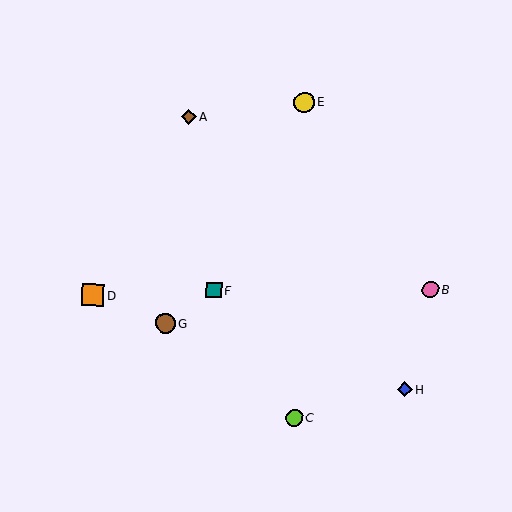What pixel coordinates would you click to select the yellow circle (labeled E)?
Click at (304, 102) to select the yellow circle E.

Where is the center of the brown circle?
The center of the brown circle is at (165, 324).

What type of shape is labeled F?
Shape F is a teal square.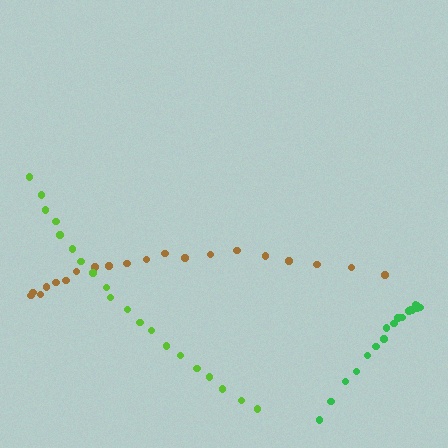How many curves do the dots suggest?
There are 3 distinct paths.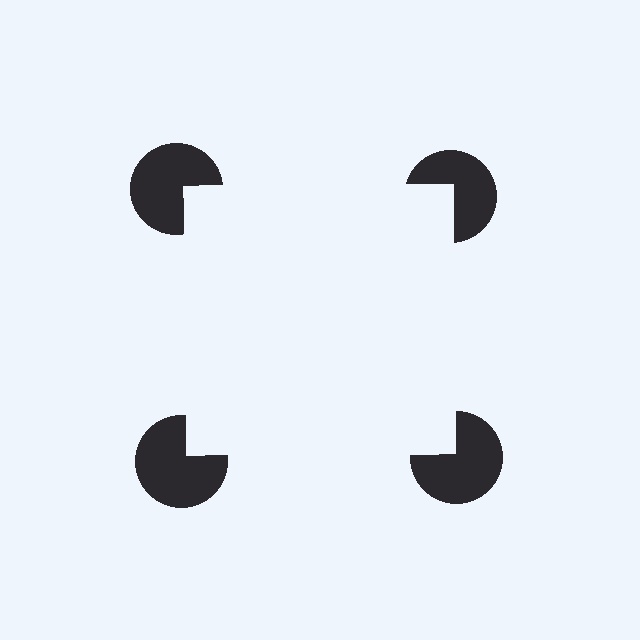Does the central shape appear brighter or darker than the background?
It typically appears slightly brighter than the background, even though no actual brightness change is drawn.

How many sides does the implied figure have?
4 sides.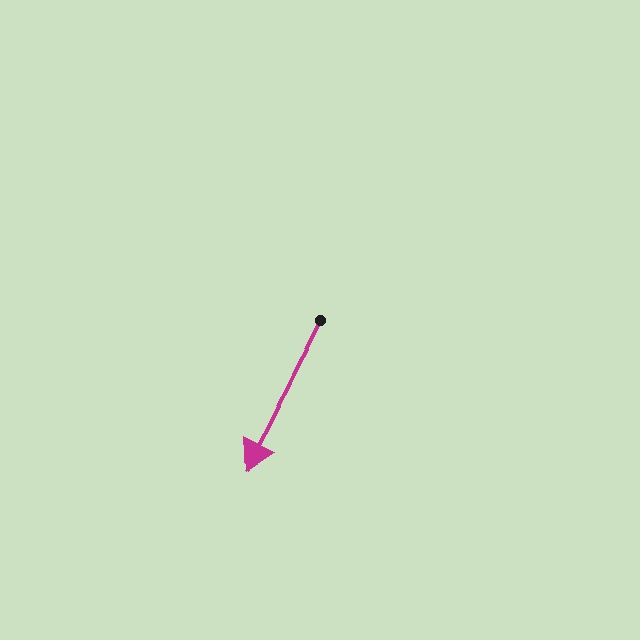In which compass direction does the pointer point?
Southwest.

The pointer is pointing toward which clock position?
Roughly 7 o'clock.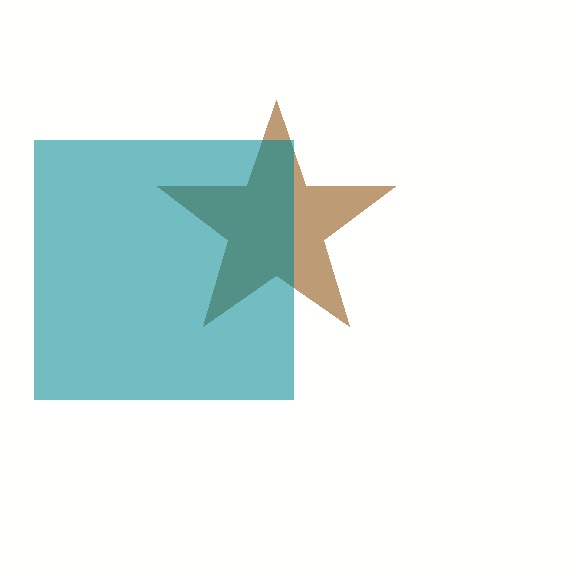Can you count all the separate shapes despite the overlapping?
Yes, there are 2 separate shapes.